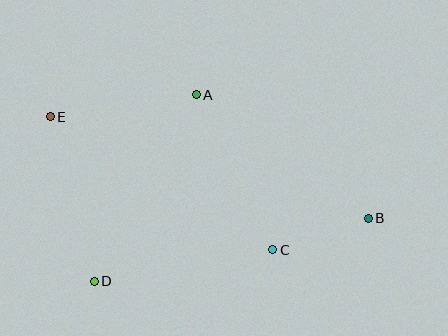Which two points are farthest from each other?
Points B and E are farthest from each other.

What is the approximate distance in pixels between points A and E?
The distance between A and E is approximately 148 pixels.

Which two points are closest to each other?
Points B and C are closest to each other.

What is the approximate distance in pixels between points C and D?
The distance between C and D is approximately 181 pixels.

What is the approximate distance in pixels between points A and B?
The distance between A and B is approximately 212 pixels.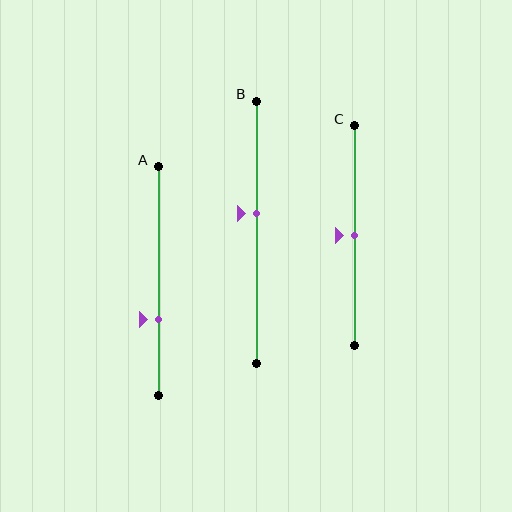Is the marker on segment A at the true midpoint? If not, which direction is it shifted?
No, the marker on segment A is shifted downward by about 17% of the segment length.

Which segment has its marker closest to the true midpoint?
Segment C has its marker closest to the true midpoint.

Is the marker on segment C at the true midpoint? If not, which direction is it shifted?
Yes, the marker on segment C is at the true midpoint.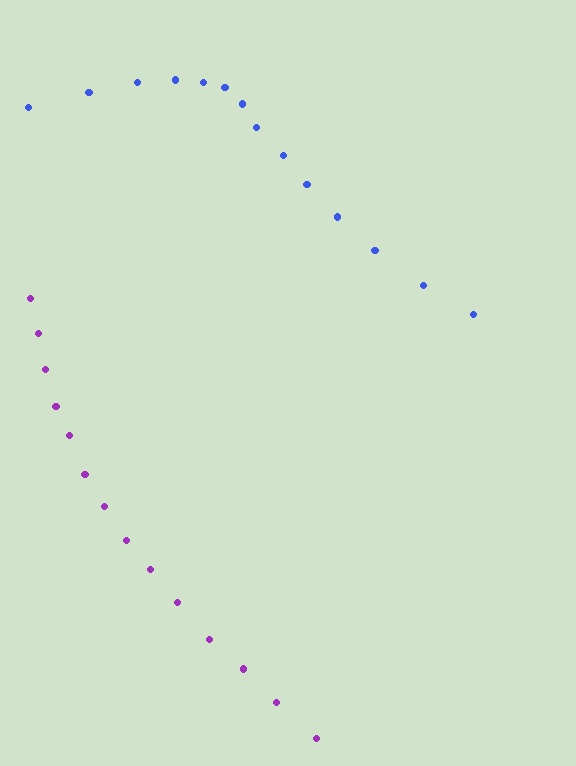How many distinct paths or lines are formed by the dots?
There are 2 distinct paths.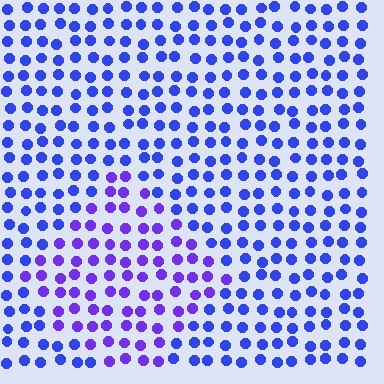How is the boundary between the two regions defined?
The boundary is defined purely by a slight shift in hue (about 30 degrees). Spacing, size, and orientation are identical on both sides.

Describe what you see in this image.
The image is filled with small blue elements in a uniform arrangement. A diamond-shaped region is visible where the elements are tinted to a slightly different hue, forming a subtle color boundary.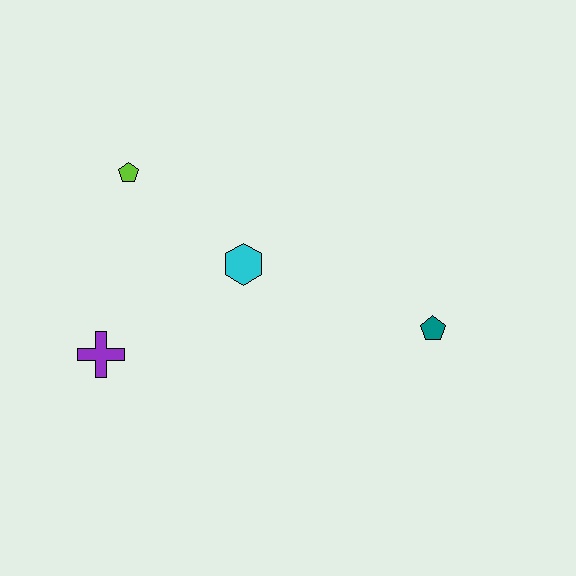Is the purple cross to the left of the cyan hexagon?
Yes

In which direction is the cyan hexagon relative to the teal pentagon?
The cyan hexagon is to the left of the teal pentagon.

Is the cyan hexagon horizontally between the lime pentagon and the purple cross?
No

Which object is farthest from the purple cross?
The teal pentagon is farthest from the purple cross.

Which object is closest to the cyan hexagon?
The lime pentagon is closest to the cyan hexagon.